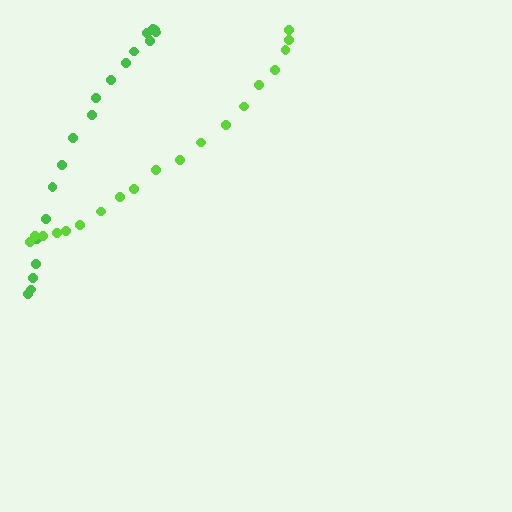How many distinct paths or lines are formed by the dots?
There are 2 distinct paths.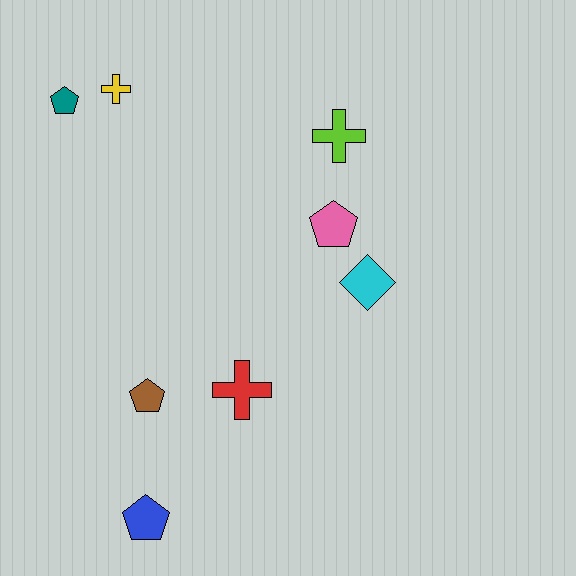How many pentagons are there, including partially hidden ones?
There are 4 pentagons.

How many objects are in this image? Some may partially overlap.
There are 8 objects.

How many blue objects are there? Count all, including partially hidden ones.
There is 1 blue object.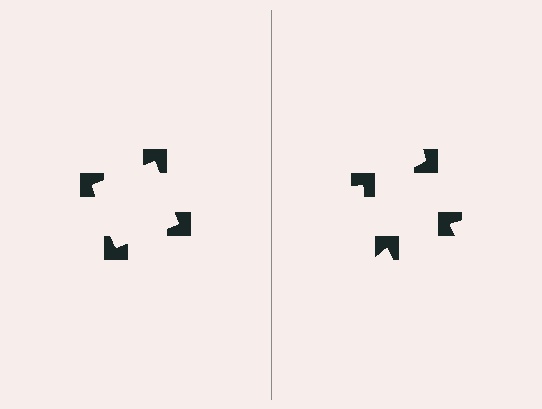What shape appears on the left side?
An illusory square.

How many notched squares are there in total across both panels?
8 — 4 on each side.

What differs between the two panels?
The notched squares are positioned identically on both sides; only the wedge orientations differ. On the left they align to a square; on the right they are misaligned.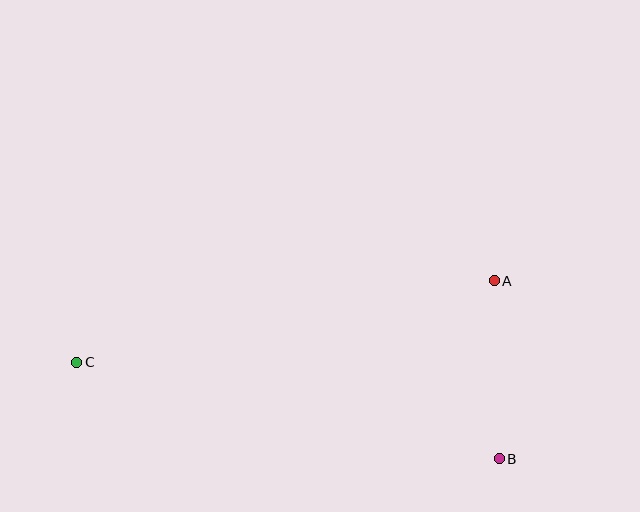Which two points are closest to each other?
Points A and B are closest to each other.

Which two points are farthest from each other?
Points B and C are farthest from each other.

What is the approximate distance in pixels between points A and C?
The distance between A and C is approximately 425 pixels.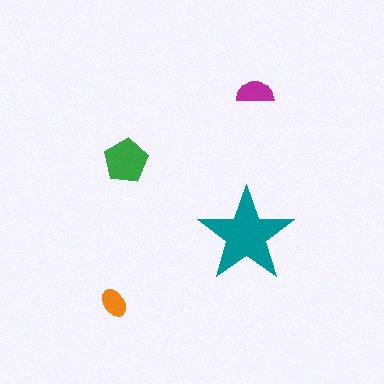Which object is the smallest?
The orange ellipse.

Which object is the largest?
The teal star.